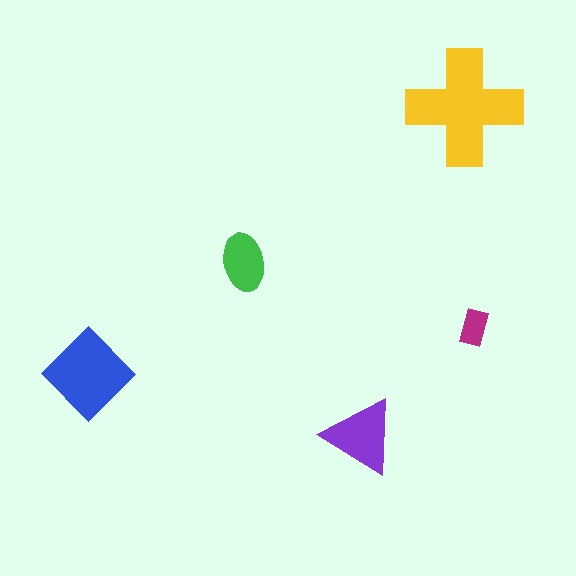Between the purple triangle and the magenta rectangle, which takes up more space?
The purple triangle.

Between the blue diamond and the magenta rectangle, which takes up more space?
The blue diamond.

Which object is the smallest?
The magenta rectangle.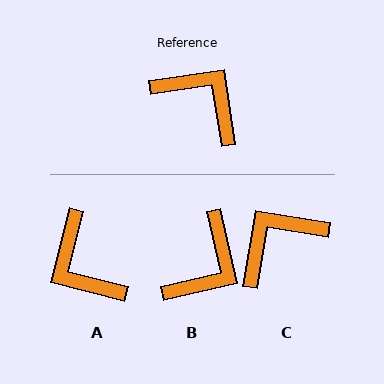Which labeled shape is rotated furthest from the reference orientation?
A, about 157 degrees away.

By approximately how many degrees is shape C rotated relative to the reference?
Approximately 72 degrees counter-clockwise.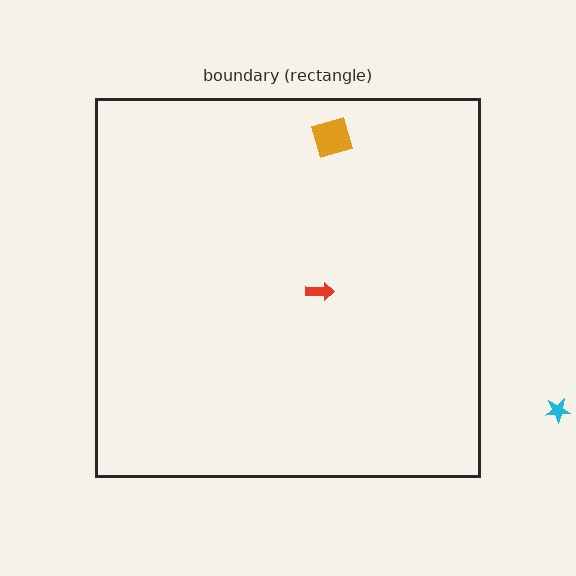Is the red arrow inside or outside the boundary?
Inside.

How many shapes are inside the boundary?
2 inside, 1 outside.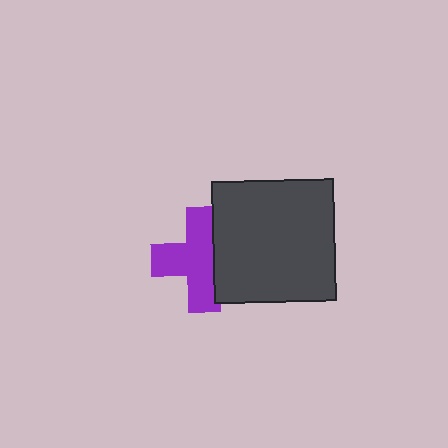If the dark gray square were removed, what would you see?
You would see the complete purple cross.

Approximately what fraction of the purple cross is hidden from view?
Roughly 33% of the purple cross is hidden behind the dark gray square.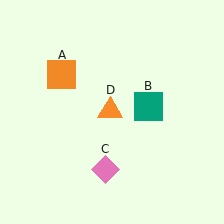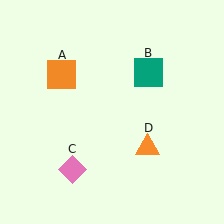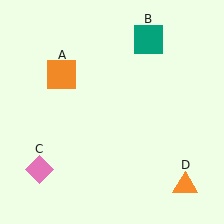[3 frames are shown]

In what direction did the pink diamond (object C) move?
The pink diamond (object C) moved left.